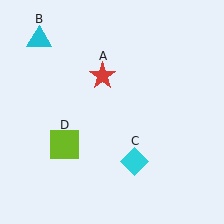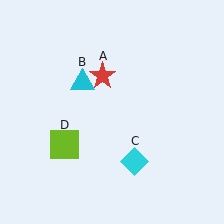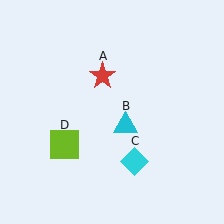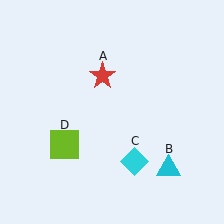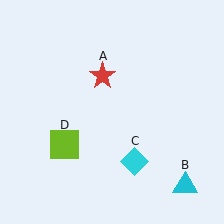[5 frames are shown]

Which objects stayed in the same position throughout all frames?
Red star (object A) and cyan diamond (object C) and lime square (object D) remained stationary.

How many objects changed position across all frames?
1 object changed position: cyan triangle (object B).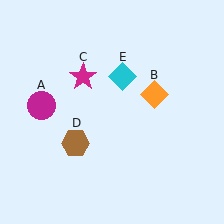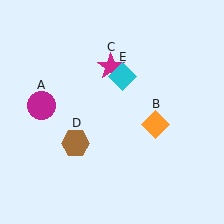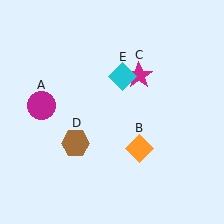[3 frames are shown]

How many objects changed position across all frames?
2 objects changed position: orange diamond (object B), magenta star (object C).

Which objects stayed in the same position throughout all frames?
Magenta circle (object A) and brown hexagon (object D) and cyan diamond (object E) remained stationary.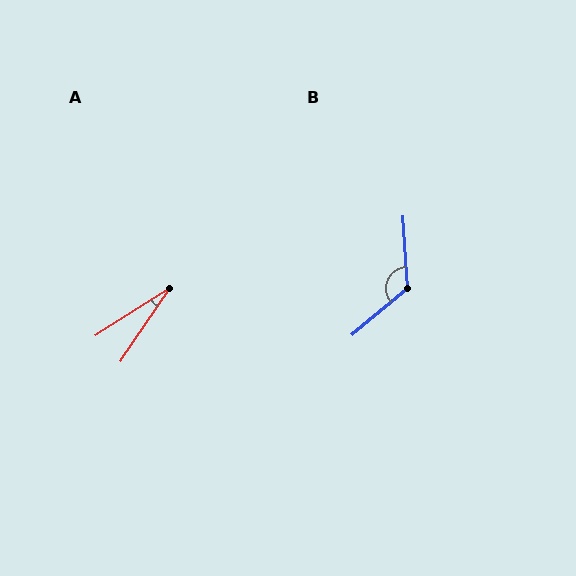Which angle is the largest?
B, at approximately 127 degrees.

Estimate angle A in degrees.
Approximately 23 degrees.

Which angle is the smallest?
A, at approximately 23 degrees.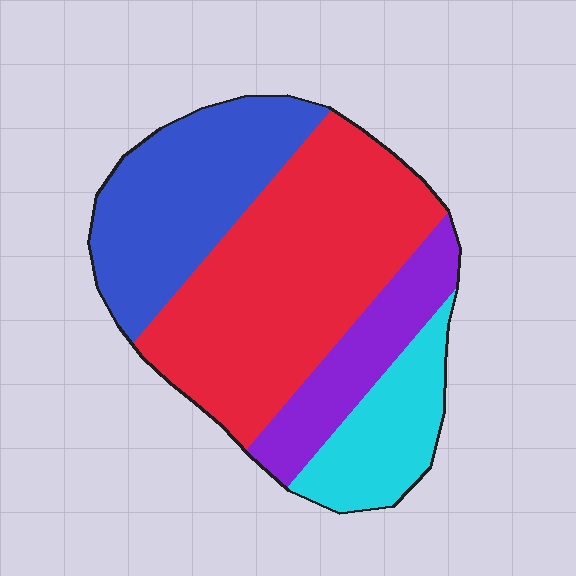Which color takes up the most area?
Red, at roughly 45%.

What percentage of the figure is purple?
Purple covers about 15% of the figure.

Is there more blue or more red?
Red.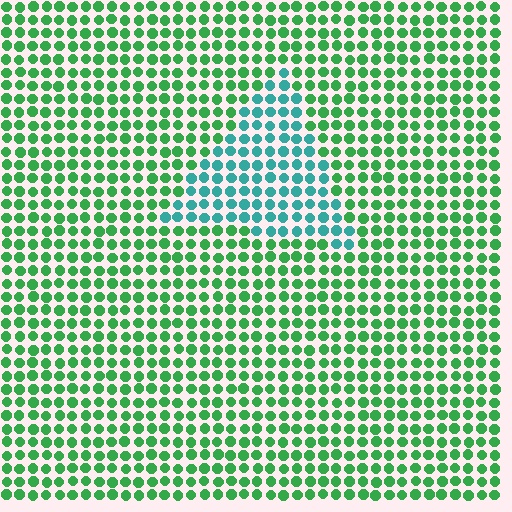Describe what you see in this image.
The image is filled with small green elements in a uniform arrangement. A triangle-shaped region is visible where the elements are tinted to a slightly different hue, forming a subtle color boundary.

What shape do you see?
I see a triangle.